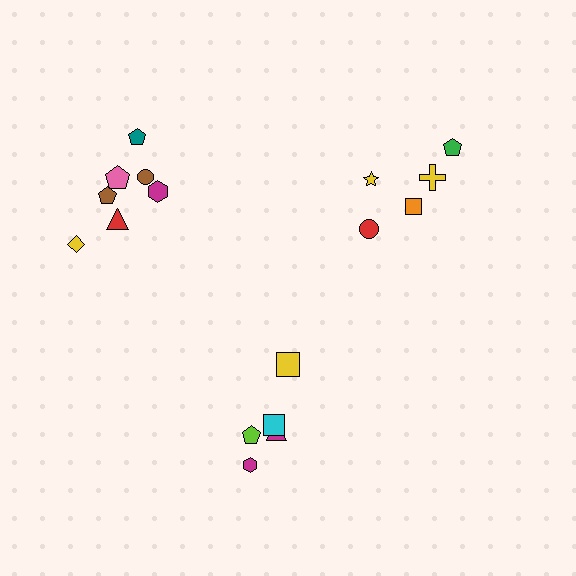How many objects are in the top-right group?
There are 5 objects.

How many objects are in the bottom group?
There are 5 objects.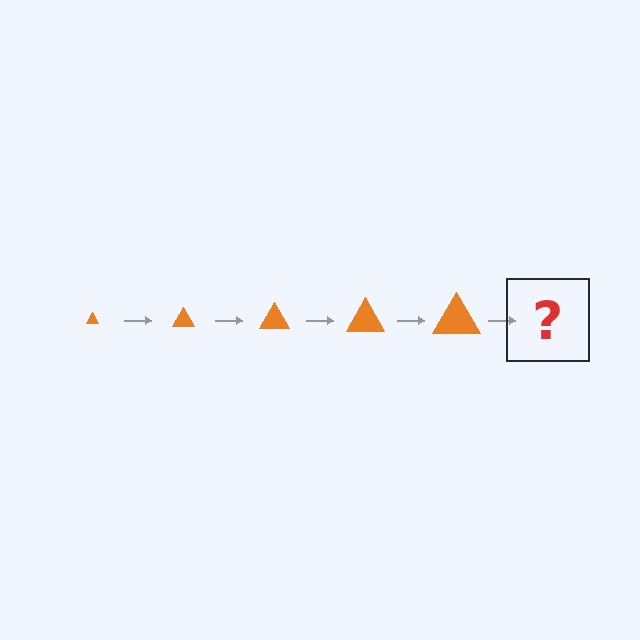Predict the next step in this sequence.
The next step is an orange triangle, larger than the previous one.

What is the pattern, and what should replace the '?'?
The pattern is that the triangle gets progressively larger each step. The '?' should be an orange triangle, larger than the previous one.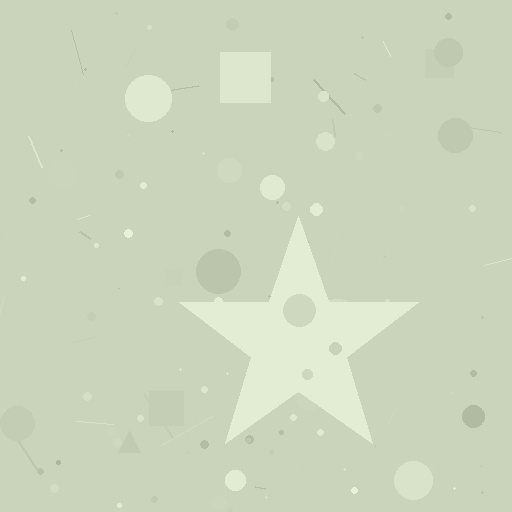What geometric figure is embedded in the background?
A star is embedded in the background.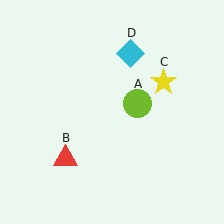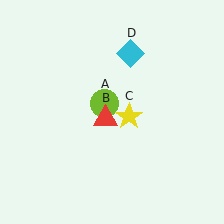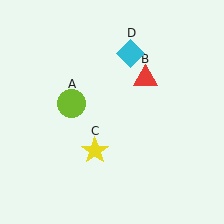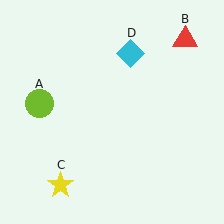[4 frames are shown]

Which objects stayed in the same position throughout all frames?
Cyan diamond (object D) remained stationary.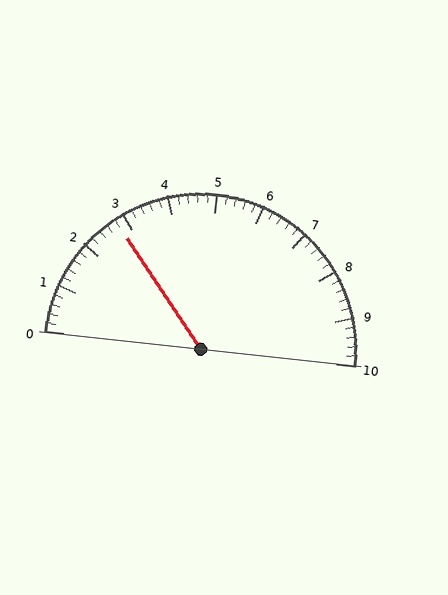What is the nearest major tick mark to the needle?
The nearest major tick mark is 3.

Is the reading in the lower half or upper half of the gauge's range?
The reading is in the lower half of the range (0 to 10).